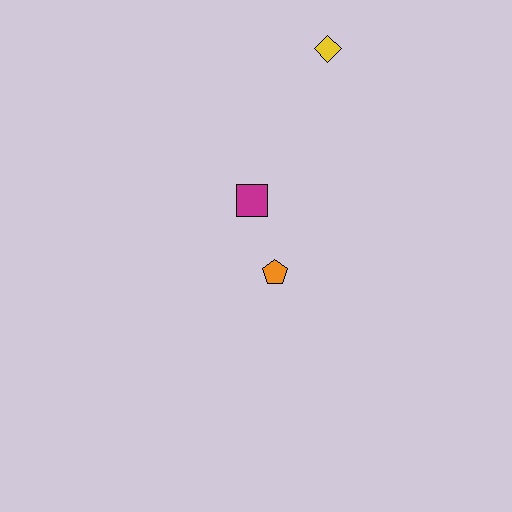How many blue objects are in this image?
There are no blue objects.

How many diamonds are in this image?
There is 1 diamond.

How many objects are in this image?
There are 3 objects.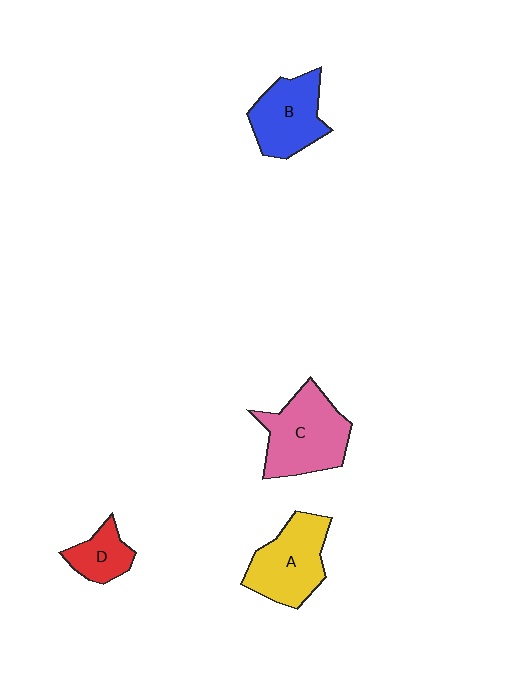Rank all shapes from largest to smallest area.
From largest to smallest: C (pink), A (yellow), B (blue), D (red).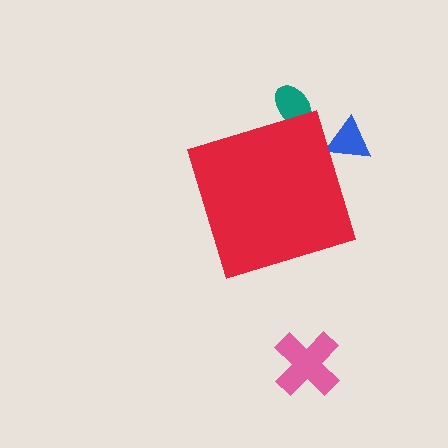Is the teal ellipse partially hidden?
Yes, the teal ellipse is partially hidden behind the red diamond.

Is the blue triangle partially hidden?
Yes, the blue triangle is partially hidden behind the red diamond.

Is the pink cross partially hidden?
No, the pink cross is fully visible.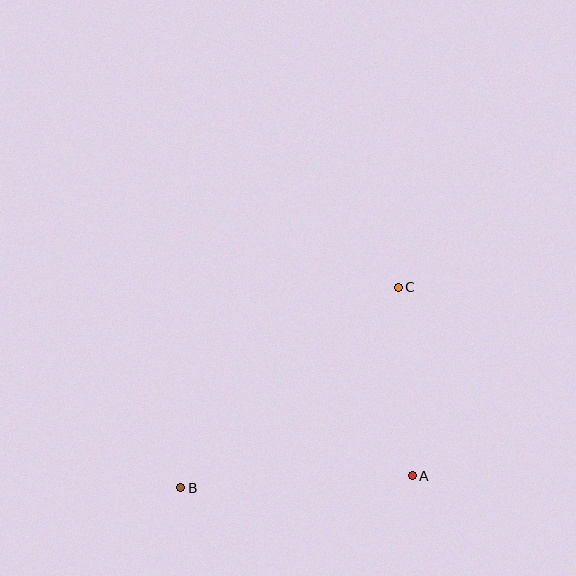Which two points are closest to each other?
Points A and C are closest to each other.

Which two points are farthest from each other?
Points B and C are farthest from each other.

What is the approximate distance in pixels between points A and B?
The distance between A and B is approximately 232 pixels.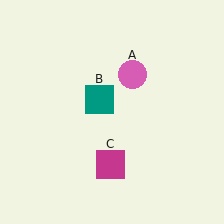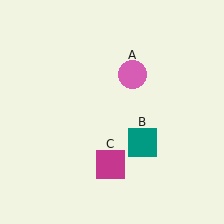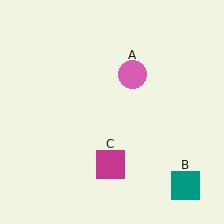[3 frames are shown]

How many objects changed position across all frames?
1 object changed position: teal square (object B).